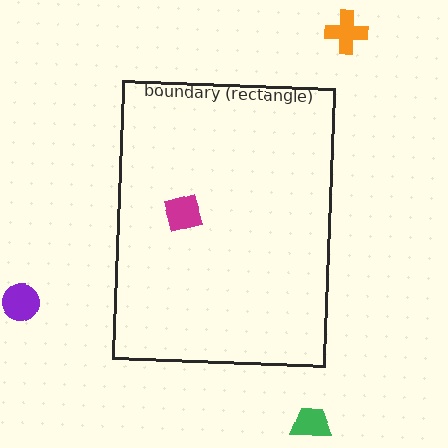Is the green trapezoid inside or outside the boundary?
Outside.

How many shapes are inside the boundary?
1 inside, 3 outside.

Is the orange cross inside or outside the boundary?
Outside.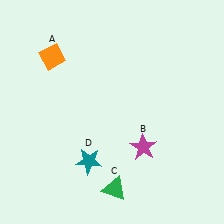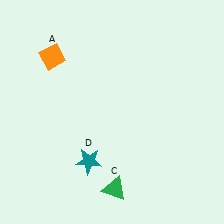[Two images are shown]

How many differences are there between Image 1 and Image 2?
There is 1 difference between the two images.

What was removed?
The magenta star (B) was removed in Image 2.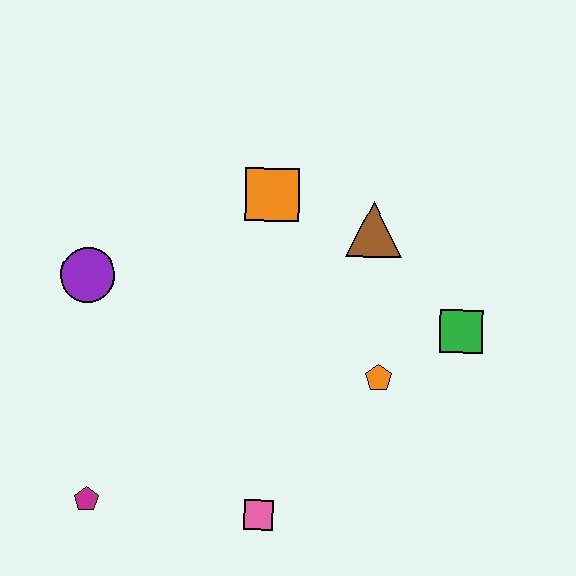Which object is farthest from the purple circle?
The green square is farthest from the purple circle.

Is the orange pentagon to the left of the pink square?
No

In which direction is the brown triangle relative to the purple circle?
The brown triangle is to the right of the purple circle.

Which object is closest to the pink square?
The magenta pentagon is closest to the pink square.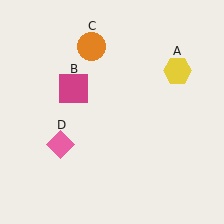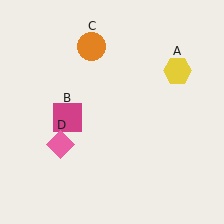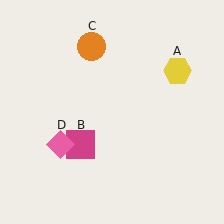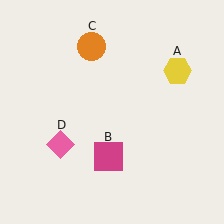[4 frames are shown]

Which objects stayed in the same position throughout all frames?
Yellow hexagon (object A) and orange circle (object C) and pink diamond (object D) remained stationary.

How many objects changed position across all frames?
1 object changed position: magenta square (object B).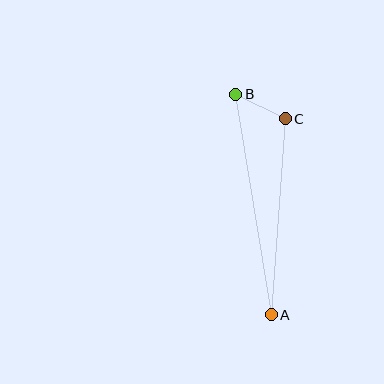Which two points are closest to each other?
Points B and C are closest to each other.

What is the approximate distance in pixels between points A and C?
The distance between A and C is approximately 197 pixels.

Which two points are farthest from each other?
Points A and B are farthest from each other.